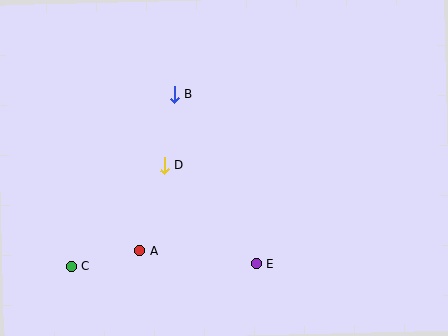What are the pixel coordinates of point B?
Point B is at (174, 94).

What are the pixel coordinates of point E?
Point E is at (257, 264).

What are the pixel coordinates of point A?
Point A is at (140, 251).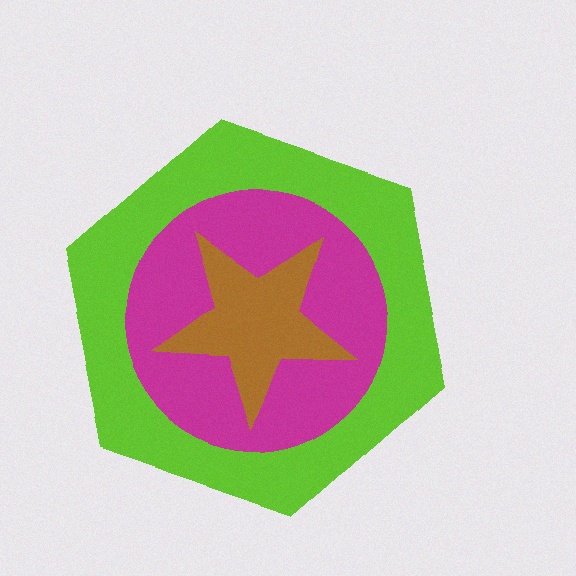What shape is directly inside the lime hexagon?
The magenta circle.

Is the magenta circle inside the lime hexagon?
Yes.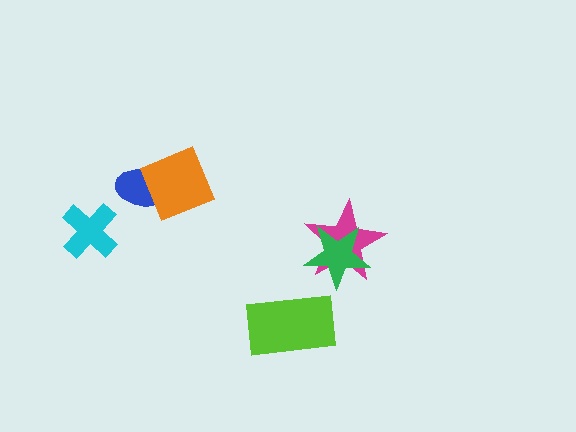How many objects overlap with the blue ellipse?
1 object overlaps with the blue ellipse.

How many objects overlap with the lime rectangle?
0 objects overlap with the lime rectangle.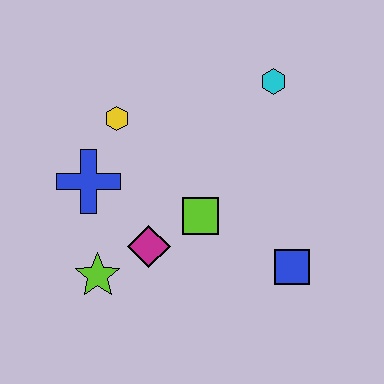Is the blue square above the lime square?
No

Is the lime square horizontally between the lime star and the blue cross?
No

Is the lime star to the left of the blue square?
Yes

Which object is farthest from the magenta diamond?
The cyan hexagon is farthest from the magenta diamond.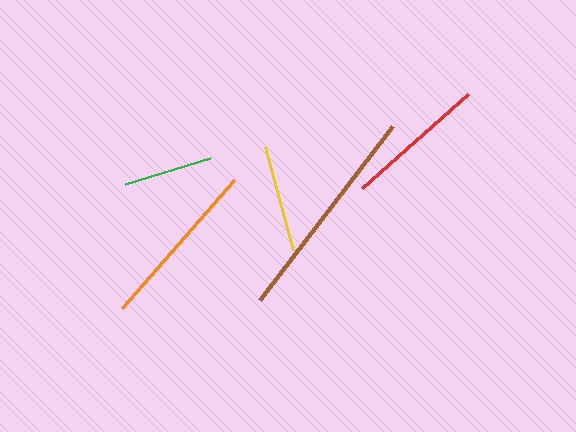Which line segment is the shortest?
The green line is the shortest at approximately 89 pixels.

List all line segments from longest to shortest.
From longest to shortest: brown, orange, red, yellow, green.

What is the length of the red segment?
The red segment is approximately 141 pixels long.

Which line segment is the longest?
The brown line is the longest at approximately 220 pixels.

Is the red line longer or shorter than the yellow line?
The red line is longer than the yellow line.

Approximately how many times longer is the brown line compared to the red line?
The brown line is approximately 1.6 times the length of the red line.